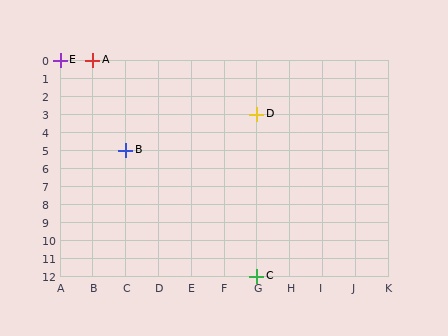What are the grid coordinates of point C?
Point C is at grid coordinates (G, 12).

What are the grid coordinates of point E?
Point E is at grid coordinates (A, 0).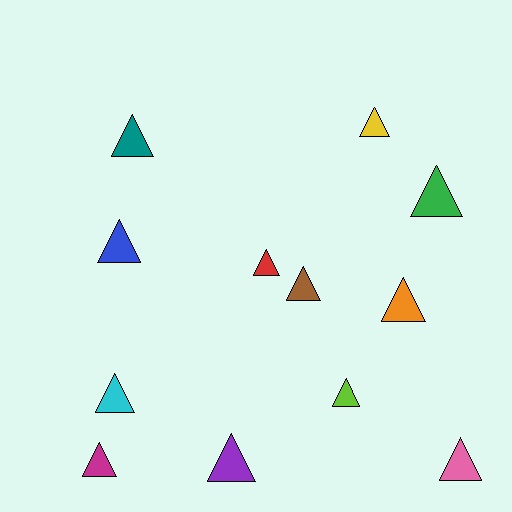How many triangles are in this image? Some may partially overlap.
There are 12 triangles.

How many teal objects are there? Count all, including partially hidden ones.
There is 1 teal object.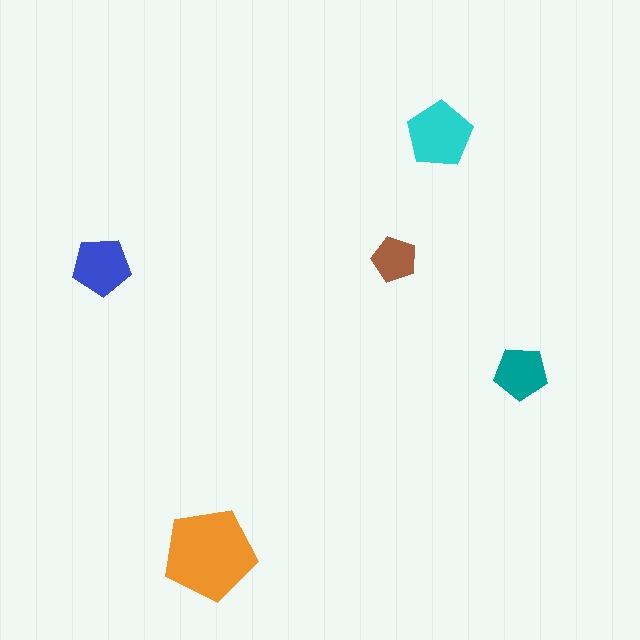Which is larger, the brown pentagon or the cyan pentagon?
The cyan one.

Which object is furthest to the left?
The blue pentagon is leftmost.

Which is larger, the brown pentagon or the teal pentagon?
The teal one.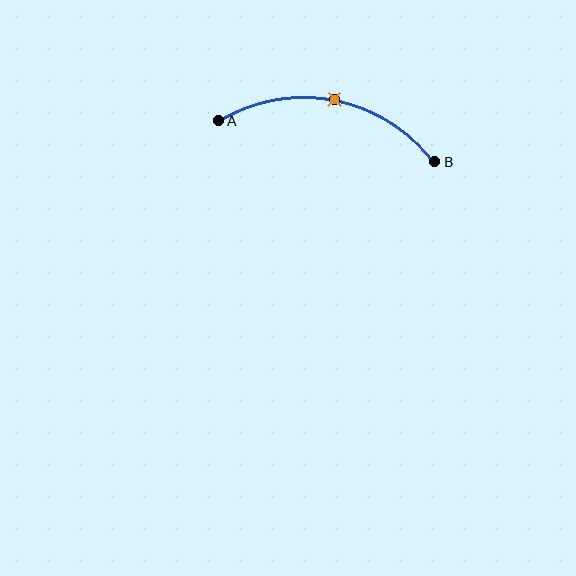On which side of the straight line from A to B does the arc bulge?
The arc bulges above the straight line connecting A and B.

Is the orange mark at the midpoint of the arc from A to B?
Yes. The orange mark lies on the arc at equal arc-length from both A and B — it is the arc midpoint.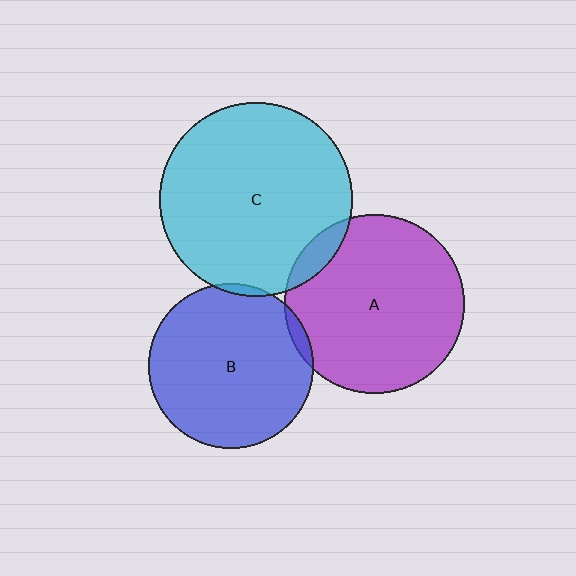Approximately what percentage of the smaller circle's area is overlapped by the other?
Approximately 5%.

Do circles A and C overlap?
Yes.